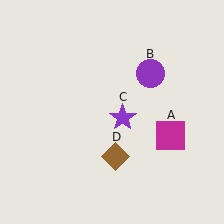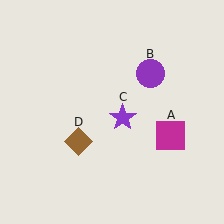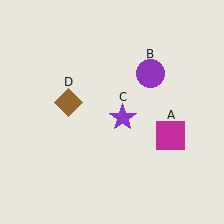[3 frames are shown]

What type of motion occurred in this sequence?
The brown diamond (object D) rotated clockwise around the center of the scene.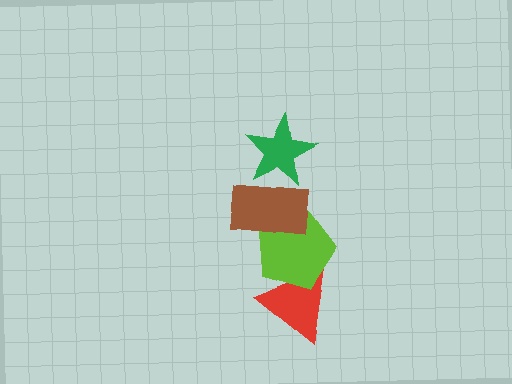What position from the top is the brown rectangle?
The brown rectangle is 2nd from the top.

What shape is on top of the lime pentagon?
The brown rectangle is on top of the lime pentagon.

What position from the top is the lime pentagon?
The lime pentagon is 3rd from the top.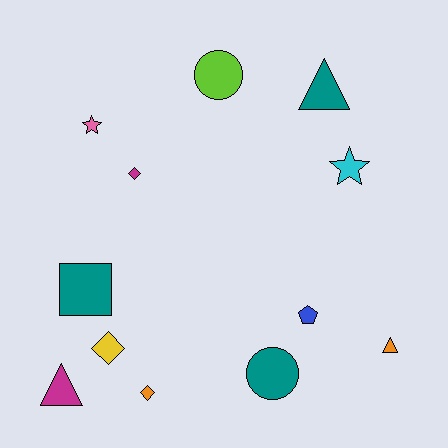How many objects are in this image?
There are 12 objects.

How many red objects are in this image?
There are no red objects.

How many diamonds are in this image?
There are 3 diamonds.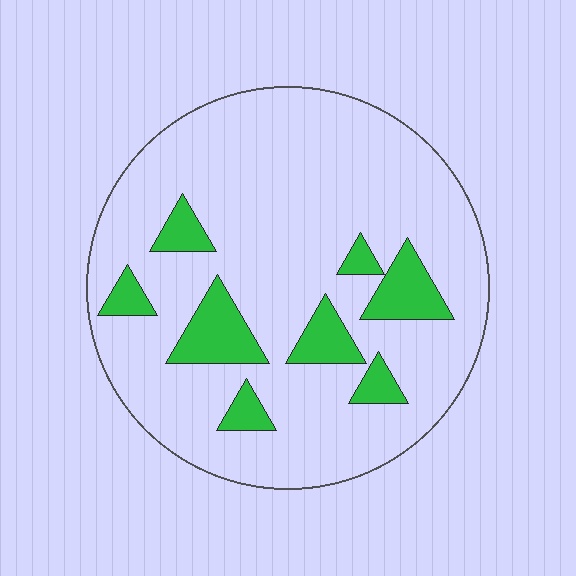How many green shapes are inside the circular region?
8.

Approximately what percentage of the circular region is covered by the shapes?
Approximately 15%.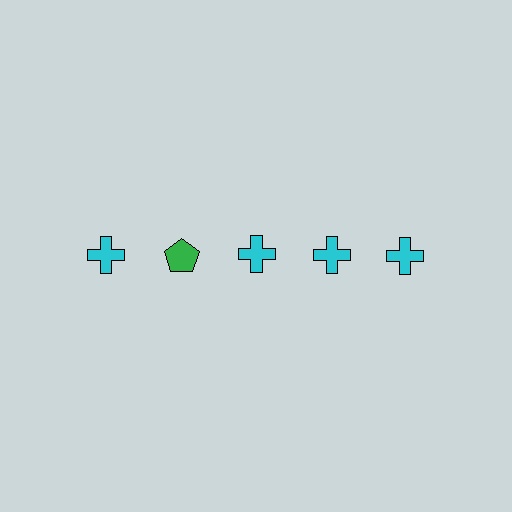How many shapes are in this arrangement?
There are 5 shapes arranged in a grid pattern.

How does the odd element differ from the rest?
It differs in both color (green instead of cyan) and shape (pentagon instead of cross).